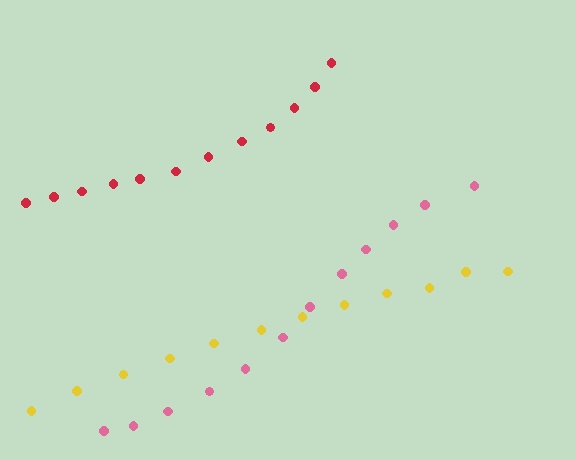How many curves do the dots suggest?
There are 3 distinct paths.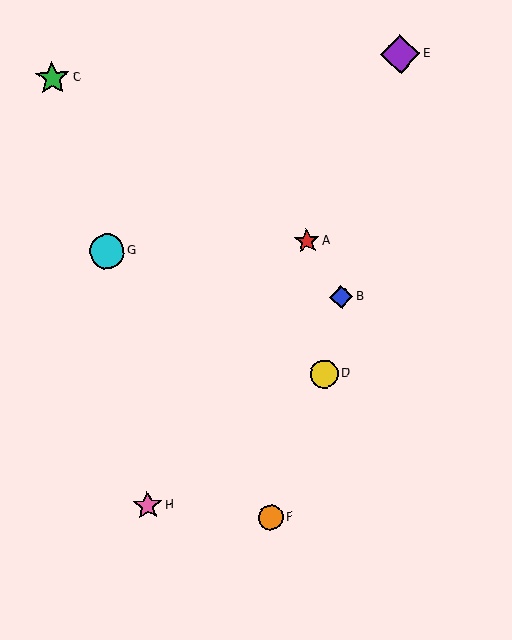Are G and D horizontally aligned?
No, G is at y≈251 and D is at y≈374.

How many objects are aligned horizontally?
2 objects (A, G) are aligned horizontally.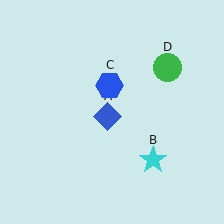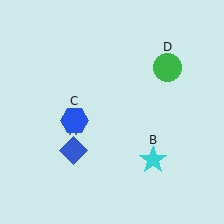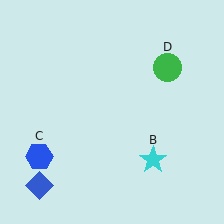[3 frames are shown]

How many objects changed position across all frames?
2 objects changed position: blue diamond (object A), blue hexagon (object C).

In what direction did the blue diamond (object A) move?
The blue diamond (object A) moved down and to the left.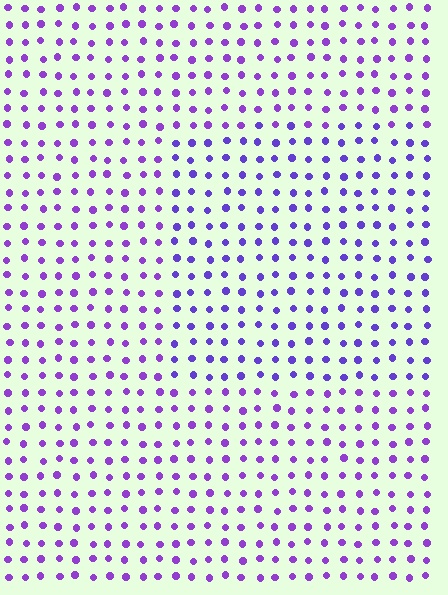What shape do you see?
I see a rectangle.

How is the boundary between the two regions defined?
The boundary is defined purely by a slight shift in hue (about 20 degrees). Spacing, size, and orientation are identical on both sides.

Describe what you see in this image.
The image is filled with small purple elements in a uniform arrangement. A rectangle-shaped region is visible where the elements are tinted to a slightly different hue, forming a subtle color boundary.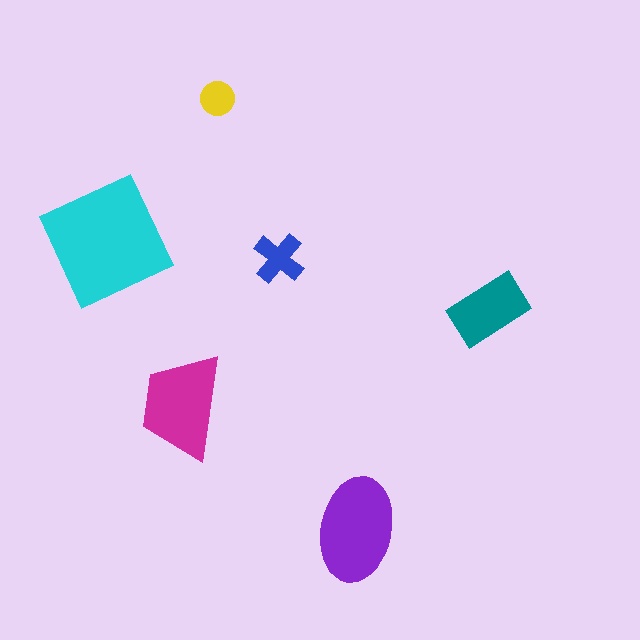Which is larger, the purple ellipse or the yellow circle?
The purple ellipse.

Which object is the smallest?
The yellow circle.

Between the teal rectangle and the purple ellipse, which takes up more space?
The purple ellipse.